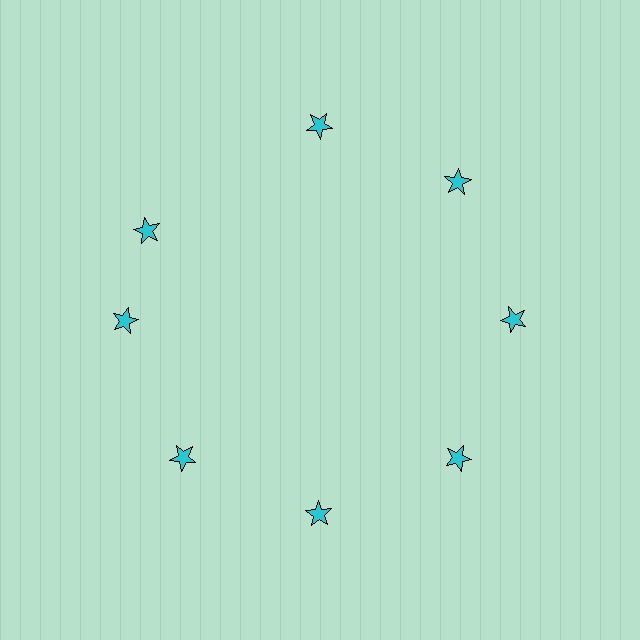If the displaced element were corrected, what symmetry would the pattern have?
It would have 8-fold rotational symmetry — the pattern would map onto itself every 45 degrees.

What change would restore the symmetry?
The symmetry would be restored by rotating it back into even spacing with its neighbors so that all 8 stars sit at equal angles and equal distance from the center.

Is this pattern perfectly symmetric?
No. The 8 cyan stars are arranged in a ring, but one element near the 10 o'clock position is rotated out of alignment along the ring, breaking the 8-fold rotational symmetry.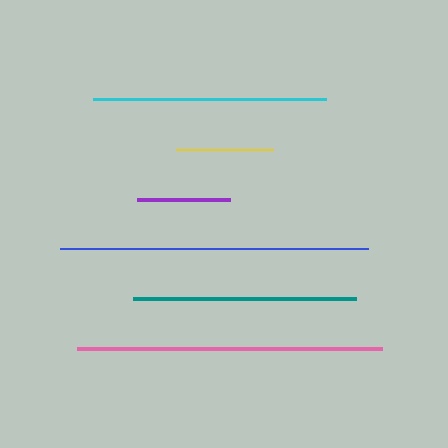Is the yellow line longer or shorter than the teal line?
The teal line is longer than the yellow line.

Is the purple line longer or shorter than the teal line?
The teal line is longer than the purple line.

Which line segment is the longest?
The blue line is the longest at approximately 308 pixels.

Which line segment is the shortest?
The purple line is the shortest at approximately 93 pixels.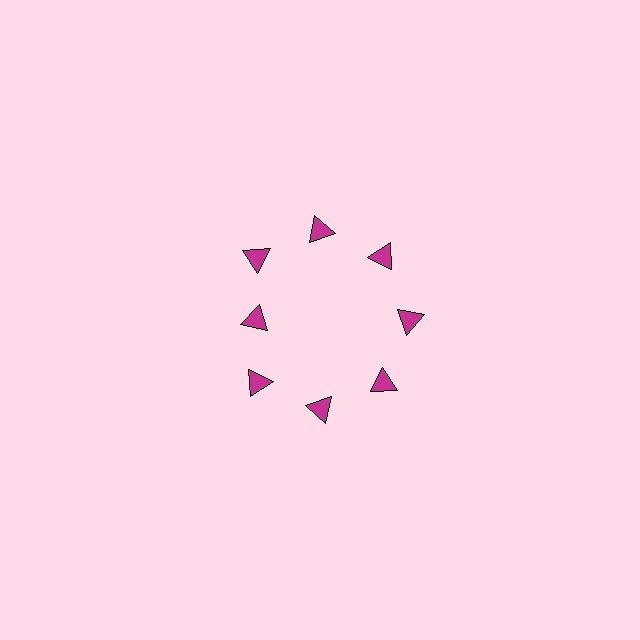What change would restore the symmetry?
The symmetry would be restored by moving it outward, back onto the ring so that all 8 triangles sit at equal angles and equal distance from the center.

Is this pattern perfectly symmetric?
No. The 8 magenta triangles are arranged in a ring, but one element near the 9 o'clock position is pulled inward toward the center, breaking the 8-fold rotational symmetry.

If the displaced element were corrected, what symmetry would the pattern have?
It would have 8-fold rotational symmetry — the pattern would map onto itself every 45 degrees.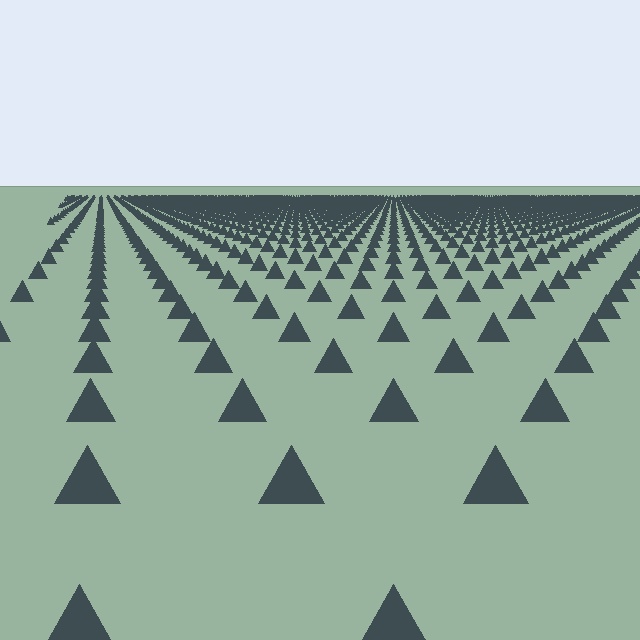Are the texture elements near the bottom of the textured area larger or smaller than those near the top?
Larger. Near the bottom, elements are closer to the viewer and appear at a bigger on-screen size.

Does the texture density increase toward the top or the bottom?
Density increases toward the top.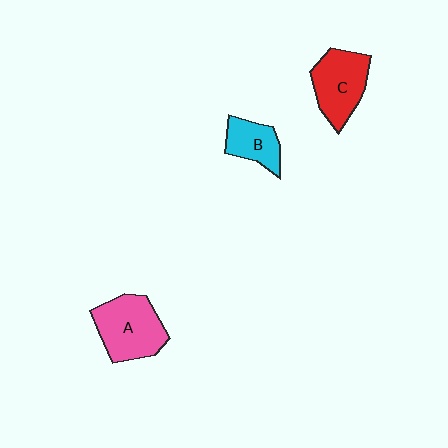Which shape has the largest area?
Shape A (pink).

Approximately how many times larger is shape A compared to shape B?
Approximately 1.7 times.